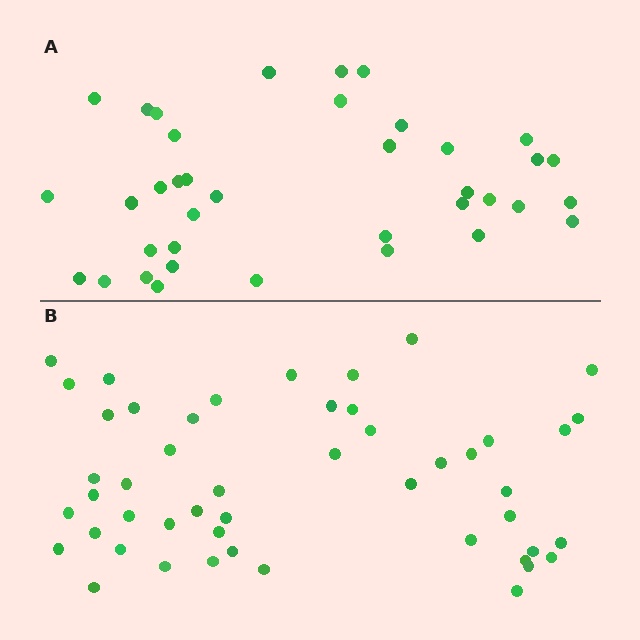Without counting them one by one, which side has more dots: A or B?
Region B (the bottom region) has more dots.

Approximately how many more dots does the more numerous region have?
Region B has roughly 12 or so more dots than region A.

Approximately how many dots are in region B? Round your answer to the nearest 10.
About 50 dots. (The exact count is 49, which rounds to 50.)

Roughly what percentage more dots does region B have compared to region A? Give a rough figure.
About 30% more.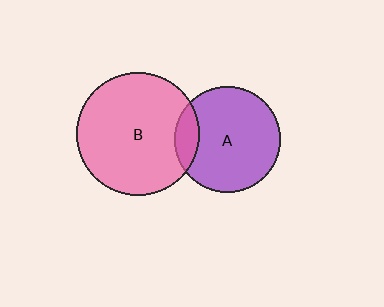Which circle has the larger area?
Circle B (pink).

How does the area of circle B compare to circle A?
Approximately 1.3 times.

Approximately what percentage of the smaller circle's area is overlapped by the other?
Approximately 15%.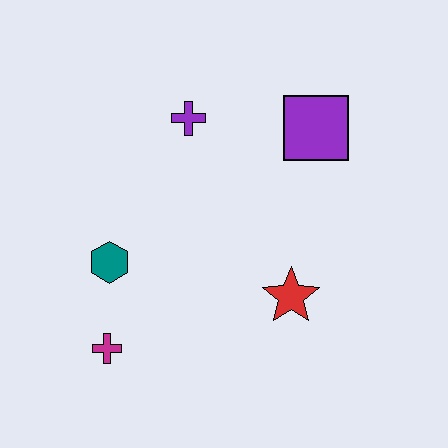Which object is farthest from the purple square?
The magenta cross is farthest from the purple square.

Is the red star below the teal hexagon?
Yes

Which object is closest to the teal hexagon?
The magenta cross is closest to the teal hexagon.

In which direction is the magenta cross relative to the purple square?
The magenta cross is below the purple square.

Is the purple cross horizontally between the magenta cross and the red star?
Yes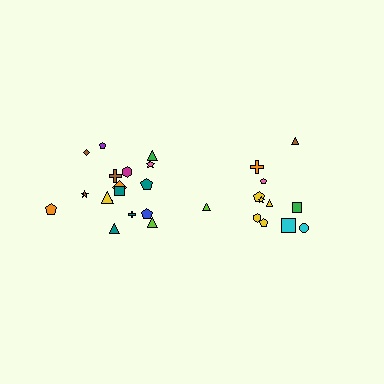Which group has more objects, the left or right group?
The left group.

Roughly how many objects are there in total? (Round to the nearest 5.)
Roughly 30 objects in total.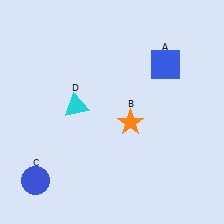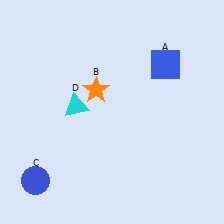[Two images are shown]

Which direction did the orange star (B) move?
The orange star (B) moved left.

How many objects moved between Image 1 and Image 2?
1 object moved between the two images.